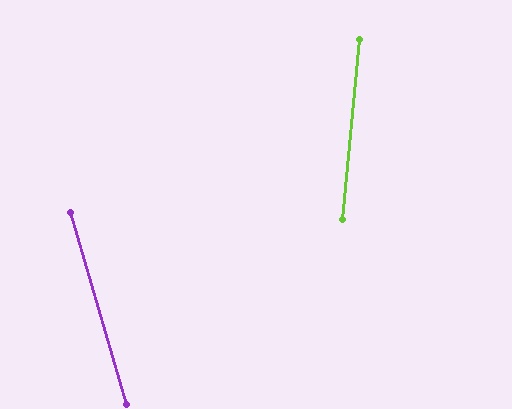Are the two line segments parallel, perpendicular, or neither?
Neither parallel nor perpendicular — they differ by about 22°.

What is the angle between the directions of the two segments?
Approximately 22 degrees.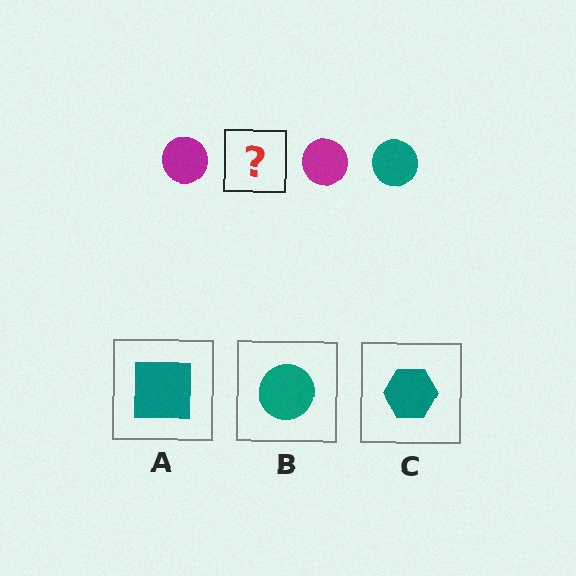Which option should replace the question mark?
Option B.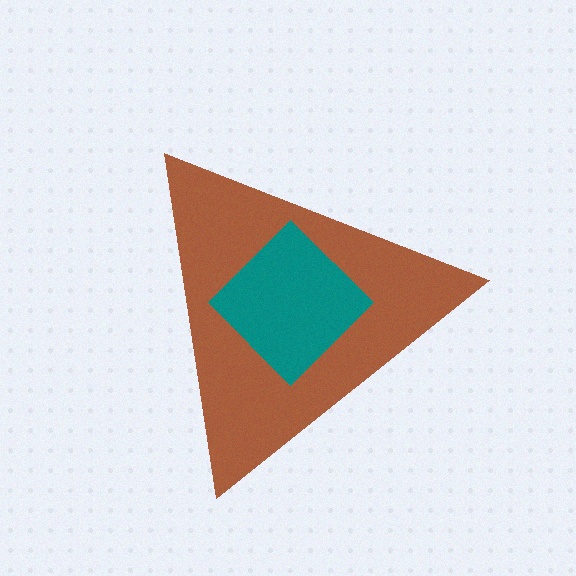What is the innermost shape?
The teal diamond.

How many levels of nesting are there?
2.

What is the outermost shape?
The brown triangle.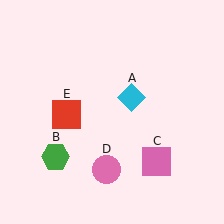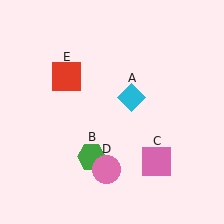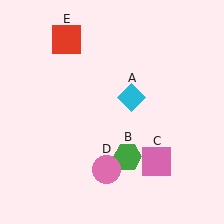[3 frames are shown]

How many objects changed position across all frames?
2 objects changed position: green hexagon (object B), red square (object E).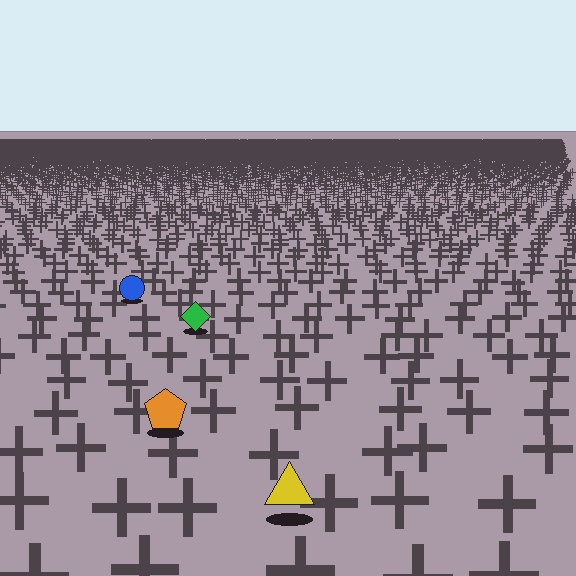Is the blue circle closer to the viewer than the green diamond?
No. The green diamond is closer — you can tell from the texture gradient: the ground texture is coarser near it.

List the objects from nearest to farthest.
From nearest to farthest: the yellow triangle, the orange pentagon, the green diamond, the blue circle.